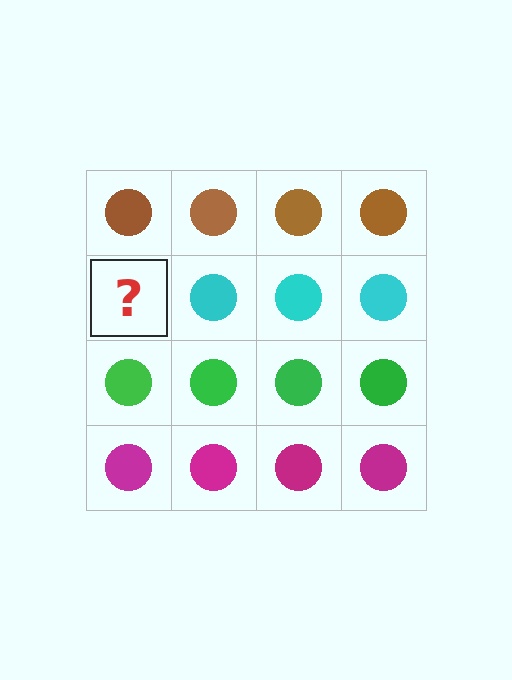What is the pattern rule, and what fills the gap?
The rule is that each row has a consistent color. The gap should be filled with a cyan circle.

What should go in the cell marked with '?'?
The missing cell should contain a cyan circle.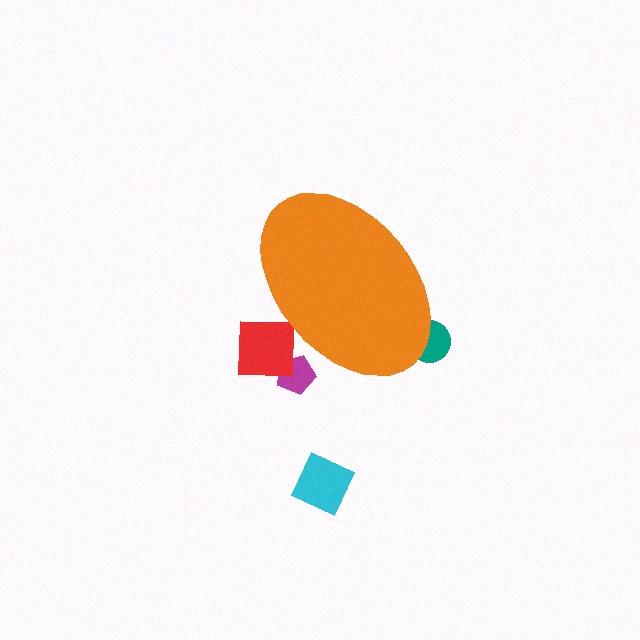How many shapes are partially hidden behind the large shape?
3 shapes are partially hidden.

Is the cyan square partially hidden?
No, the cyan square is fully visible.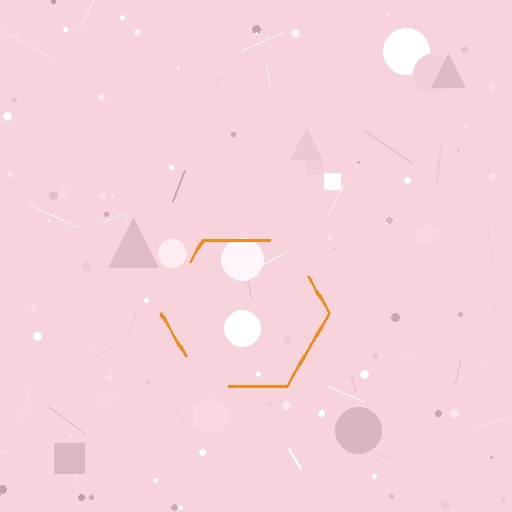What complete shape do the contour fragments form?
The contour fragments form a hexagon.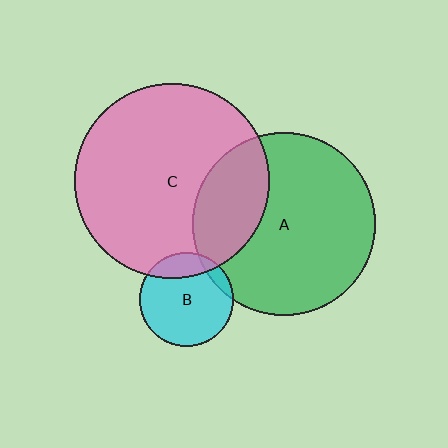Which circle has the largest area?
Circle C (pink).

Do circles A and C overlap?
Yes.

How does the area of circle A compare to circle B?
Approximately 3.8 times.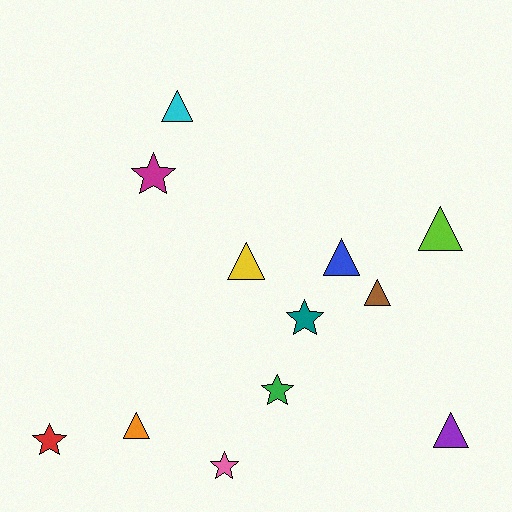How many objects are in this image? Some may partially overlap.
There are 12 objects.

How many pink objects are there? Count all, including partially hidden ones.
There is 1 pink object.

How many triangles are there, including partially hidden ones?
There are 7 triangles.